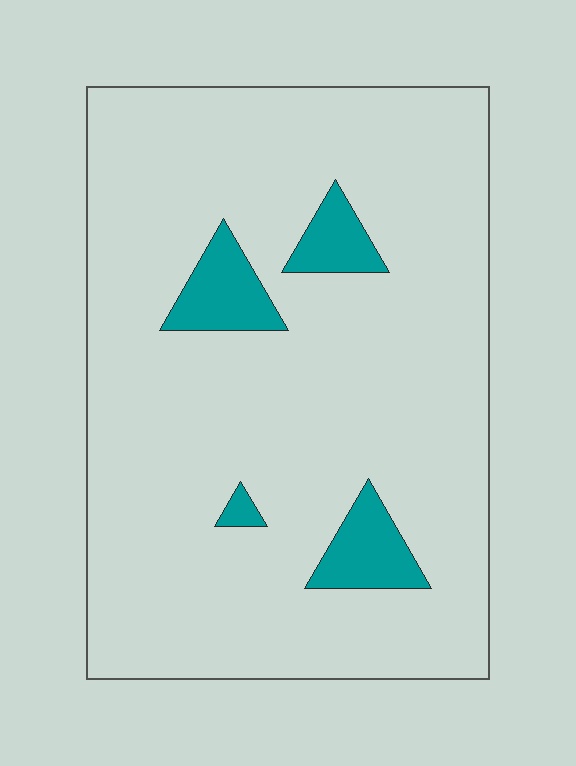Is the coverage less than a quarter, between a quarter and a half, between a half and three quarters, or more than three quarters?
Less than a quarter.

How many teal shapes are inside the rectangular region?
4.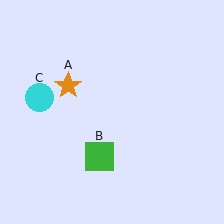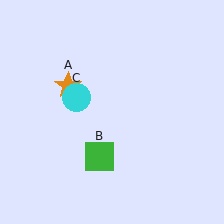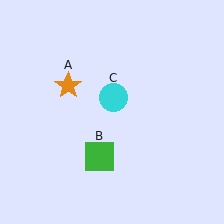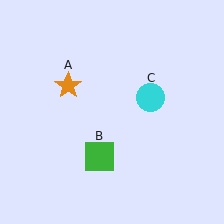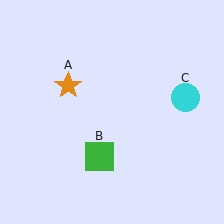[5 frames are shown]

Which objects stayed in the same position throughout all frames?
Orange star (object A) and green square (object B) remained stationary.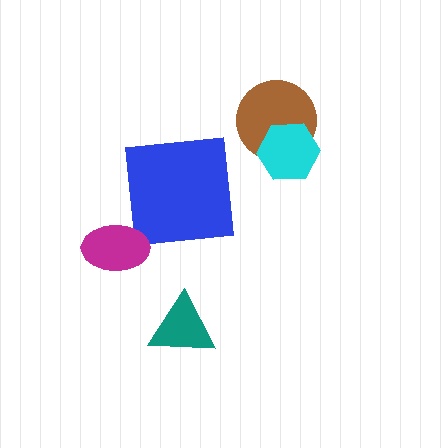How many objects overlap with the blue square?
0 objects overlap with the blue square.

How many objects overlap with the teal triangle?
0 objects overlap with the teal triangle.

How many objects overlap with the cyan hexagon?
1 object overlaps with the cyan hexagon.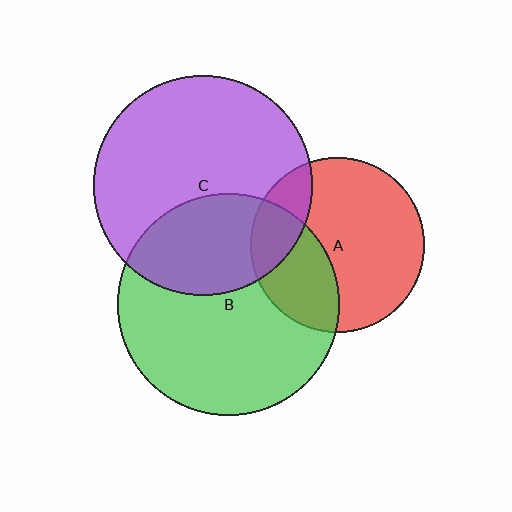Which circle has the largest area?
Circle B (green).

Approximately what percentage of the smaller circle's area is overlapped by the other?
Approximately 20%.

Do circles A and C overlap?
Yes.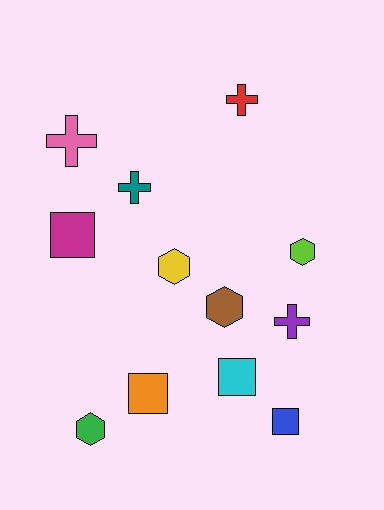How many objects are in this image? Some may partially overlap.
There are 12 objects.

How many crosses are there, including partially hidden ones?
There are 4 crosses.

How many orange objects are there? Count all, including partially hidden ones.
There is 1 orange object.